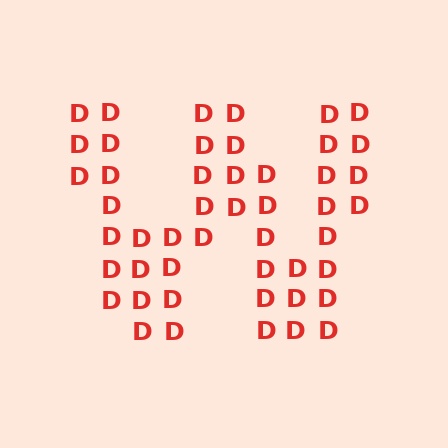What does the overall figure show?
The overall figure shows the letter W.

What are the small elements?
The small elements are letter D's.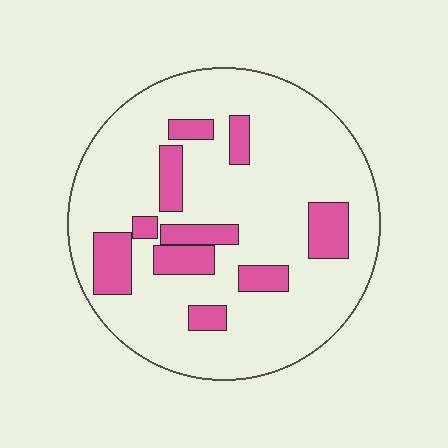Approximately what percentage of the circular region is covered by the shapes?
Approximately 20%.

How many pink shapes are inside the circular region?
10.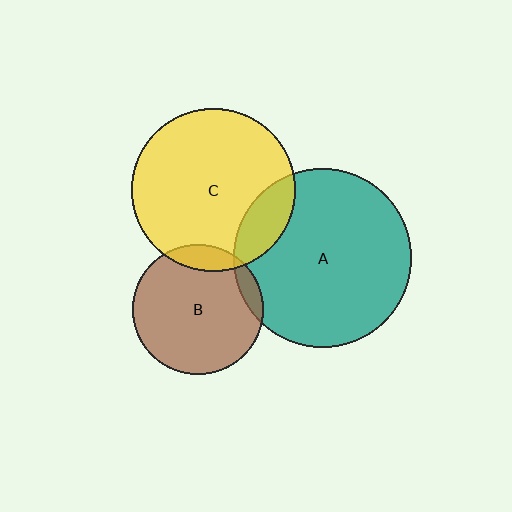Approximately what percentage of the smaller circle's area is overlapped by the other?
Approximately 5%.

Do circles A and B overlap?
Yes.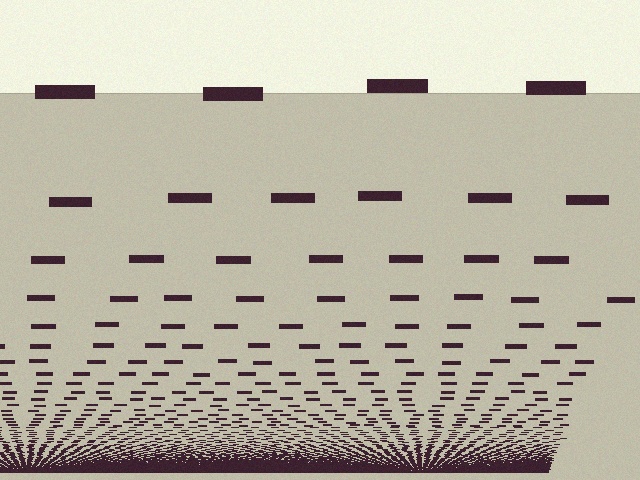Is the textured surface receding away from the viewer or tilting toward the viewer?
The surface appears to tilt toward the viewer. Texture elements get larger and sparser toward the top.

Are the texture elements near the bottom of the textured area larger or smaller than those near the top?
Smaller. The gradient is inverted — elements near the bottom are smaller and denser.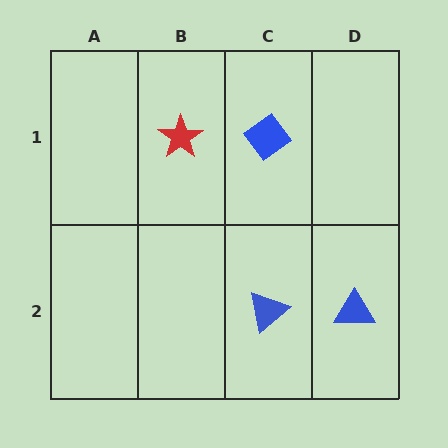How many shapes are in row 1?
2 shapes.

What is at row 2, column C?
A blue triangle.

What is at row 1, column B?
A red star.